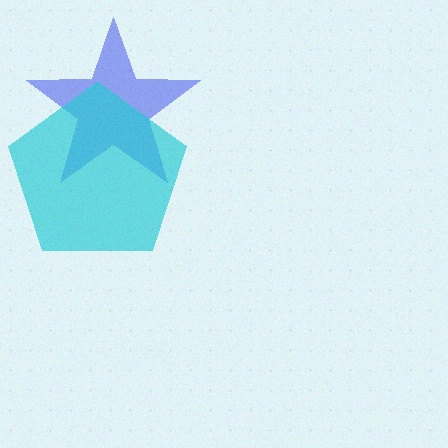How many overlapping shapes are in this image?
There are 2 overlapping shapes in the image.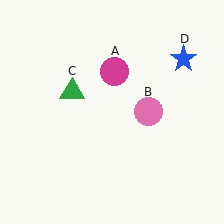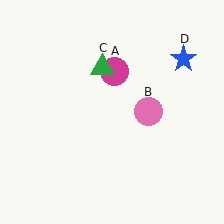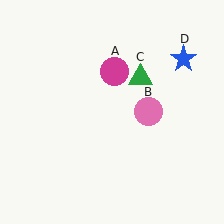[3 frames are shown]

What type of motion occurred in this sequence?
The green triangle (object C) rotated clockwise around the center of the scene.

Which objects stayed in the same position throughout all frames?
Magenta circle (object A) and pink circle (object B) and blue star (object D) remained stationary.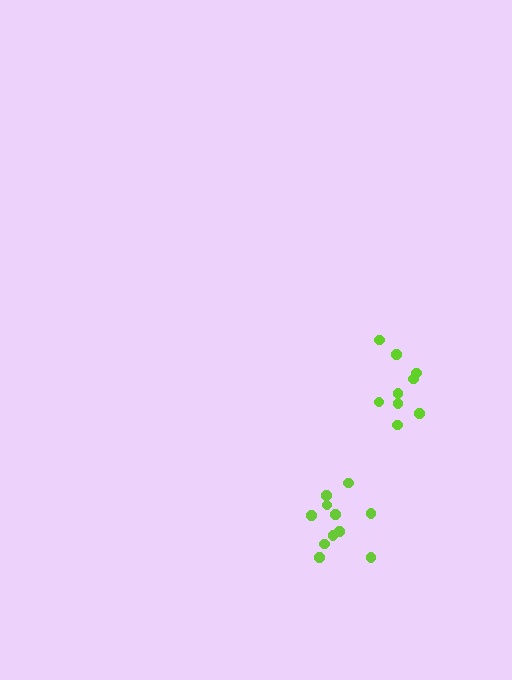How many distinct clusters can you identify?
There are 2 distinct clusters.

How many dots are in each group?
Group 1: 9 dots, Group 2: 11 dots (20 total).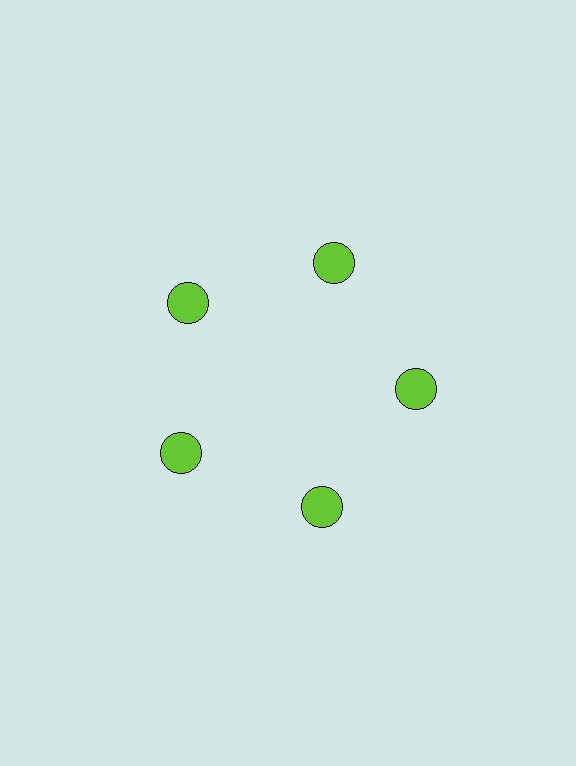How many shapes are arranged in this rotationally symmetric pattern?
There are 5 shapes, arranged in 5 groups of 1.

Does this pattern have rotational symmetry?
Yes, this pattern has 5-fold rotational symmetry. It looks the same after rotating 72 degrees around the center.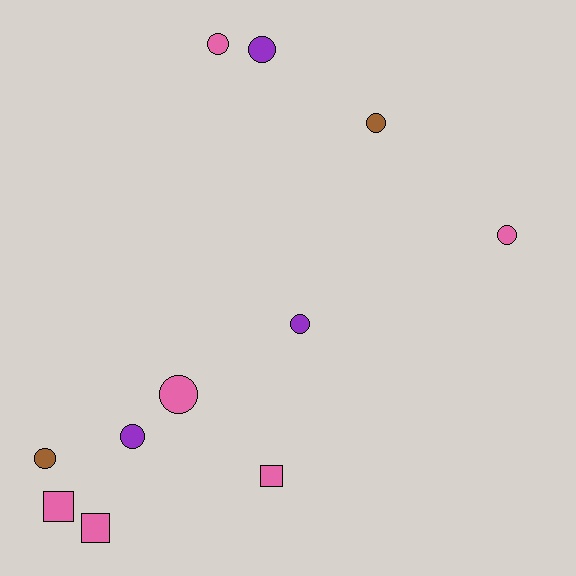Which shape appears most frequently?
Circle, with 8 objects.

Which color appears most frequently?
Pink, with 6 objects.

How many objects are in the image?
There are 11 objects.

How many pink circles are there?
There are 3 pink circles.